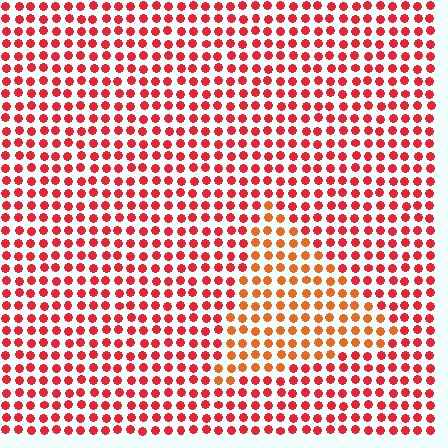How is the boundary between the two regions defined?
The boundary is defined purely by a slight shift in hue (about 28 degrees). Spacing, size, and orientation are identical on both sides.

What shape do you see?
I see a triangle.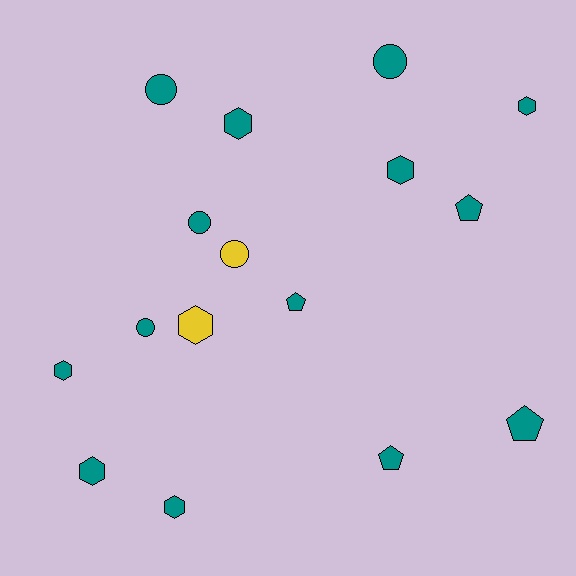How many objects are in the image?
There are 16 objects.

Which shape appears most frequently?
Hexagon, with 7 objects.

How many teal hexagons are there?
There are 6 teal hexagons.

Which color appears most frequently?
Teal, with 14 objects.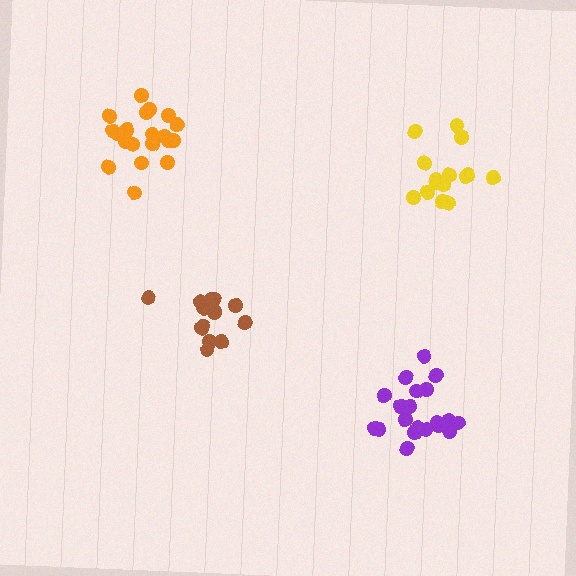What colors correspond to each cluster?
The clusters are colored: orange, yellow, purple, brown.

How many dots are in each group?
Group 1: 21 dots, Group 2: 15 dots, Group 3: 20 dots, Group 4: 16 dots (72 total).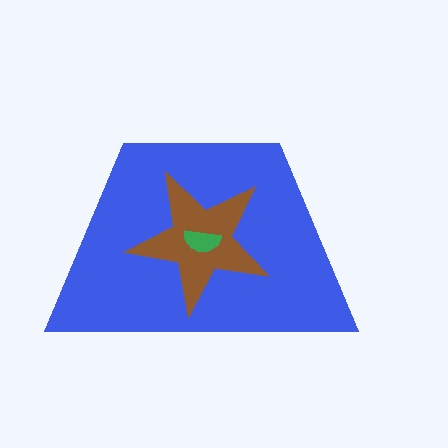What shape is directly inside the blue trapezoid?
The brown star.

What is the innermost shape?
The green semicircle.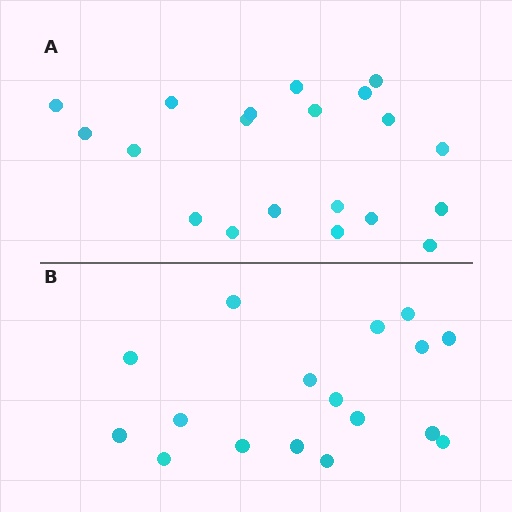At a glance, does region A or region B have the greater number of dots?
Region A (the top region) has more dots.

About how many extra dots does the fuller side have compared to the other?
Region A has just a few more — roughly 2 or 3 more dots than region B.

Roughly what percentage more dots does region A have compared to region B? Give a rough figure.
About 20% more.